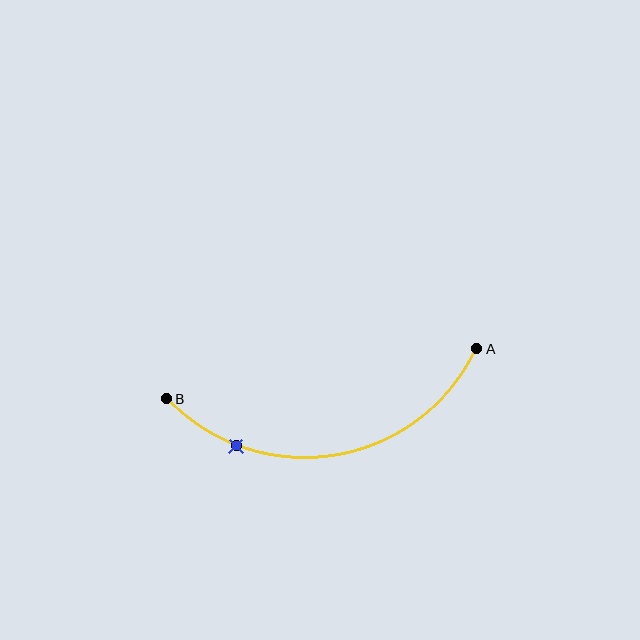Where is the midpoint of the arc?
The arc midpoint is the point on the curve farthest from the straight line joining A and B. It sits below that line.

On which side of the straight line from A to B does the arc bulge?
The arc bulges below the straight line connecting A and B.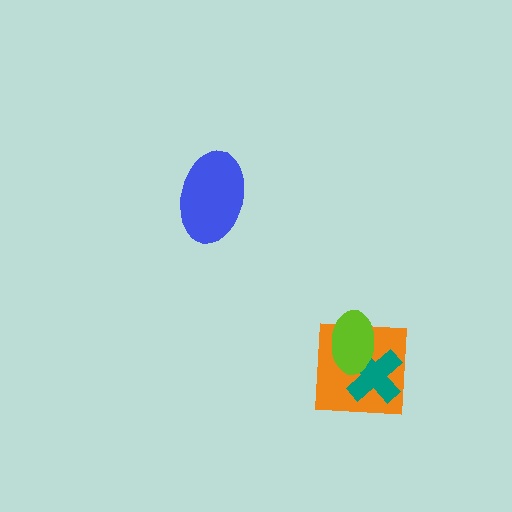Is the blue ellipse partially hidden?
No, no other shape covers it.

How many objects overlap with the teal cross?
2 objects overlap with the teal cross.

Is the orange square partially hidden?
Yes, it is partially covered by another shape.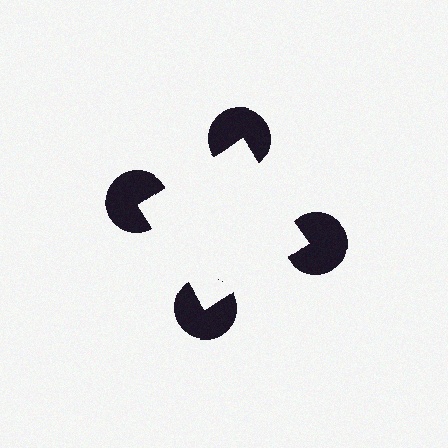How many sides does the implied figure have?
4 sides.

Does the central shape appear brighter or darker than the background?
It typically appears slightly brighter than the background, even though no actual brightness change is drawn.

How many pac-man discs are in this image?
There are 4 — one at each vertex of the illusory square.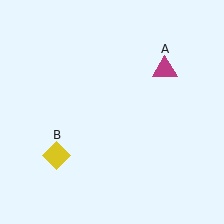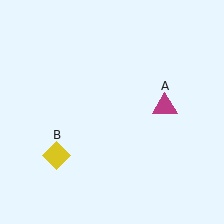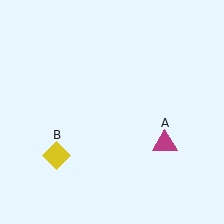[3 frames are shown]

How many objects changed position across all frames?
1 object changed position: magenta triangle (object A).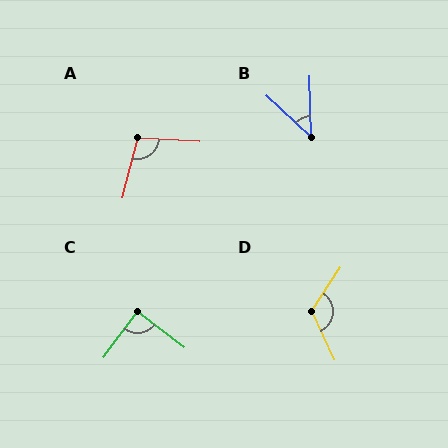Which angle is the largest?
D, at approximately 121 degrees.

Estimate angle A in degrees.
Approximately 101 degrees.